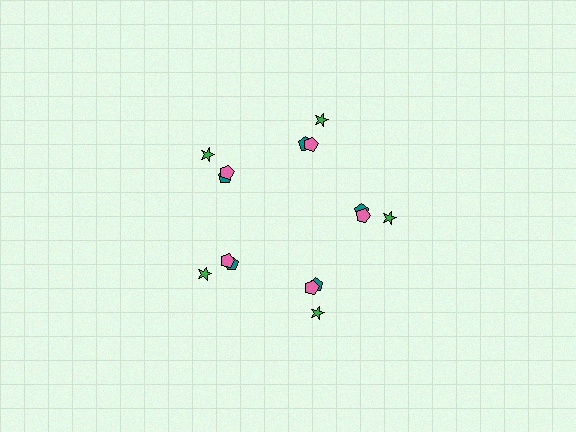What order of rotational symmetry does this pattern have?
This pattern has 5-fold rotational symmetry.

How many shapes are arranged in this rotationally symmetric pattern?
There are 15 shapes, arranged in 5 groups of 3.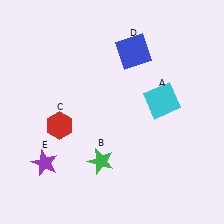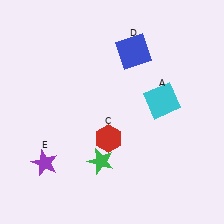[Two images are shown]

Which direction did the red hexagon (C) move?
The red hexagon (C) moved right.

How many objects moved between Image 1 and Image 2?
1 object moved between the two images.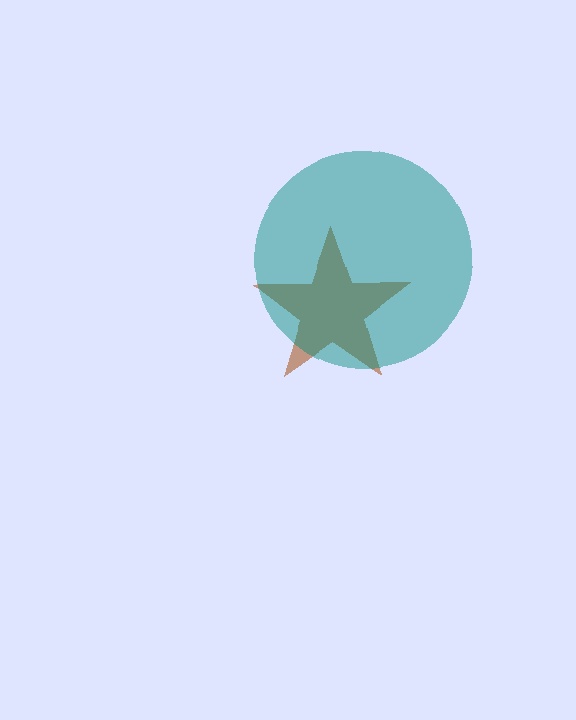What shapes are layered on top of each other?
The layered shapes are: a brown star, a teal circle.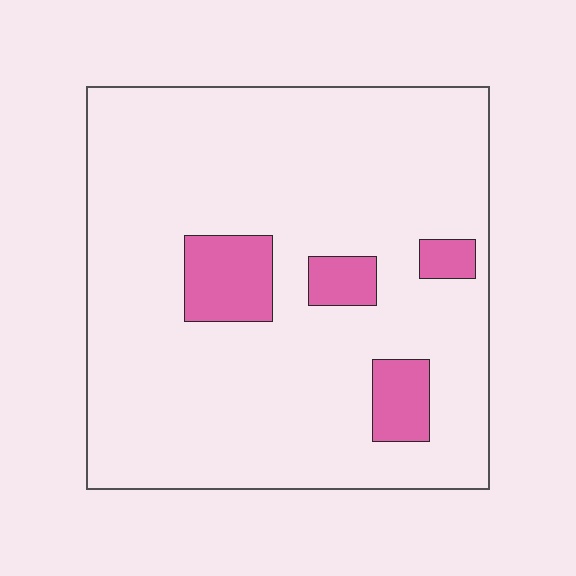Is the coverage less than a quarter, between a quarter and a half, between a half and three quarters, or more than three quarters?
Less than a quarter.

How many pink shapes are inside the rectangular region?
4.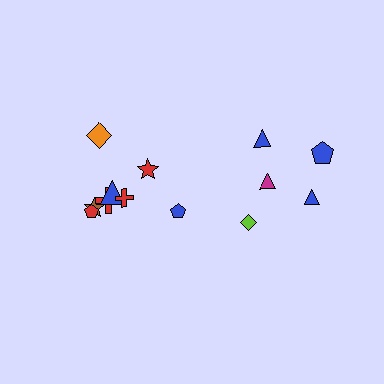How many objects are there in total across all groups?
There are 13 objects.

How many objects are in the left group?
There are 8 objects.